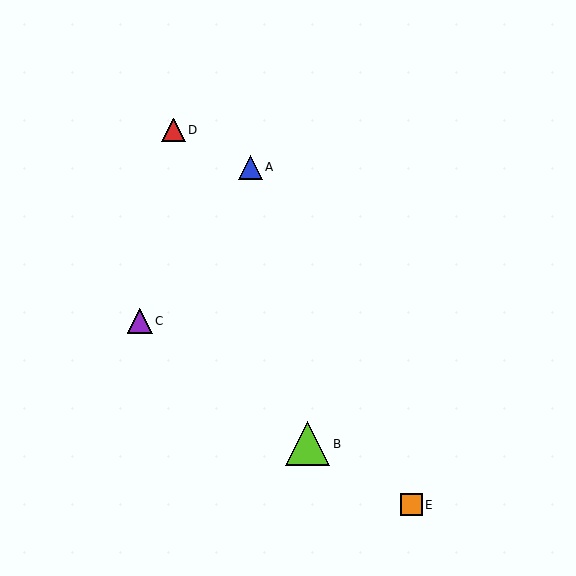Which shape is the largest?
The lime triangle (labeled B) is the largest.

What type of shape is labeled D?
Shape D is a red triangle.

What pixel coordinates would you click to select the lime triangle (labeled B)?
Click at (308, 444) to select the lime triangle B.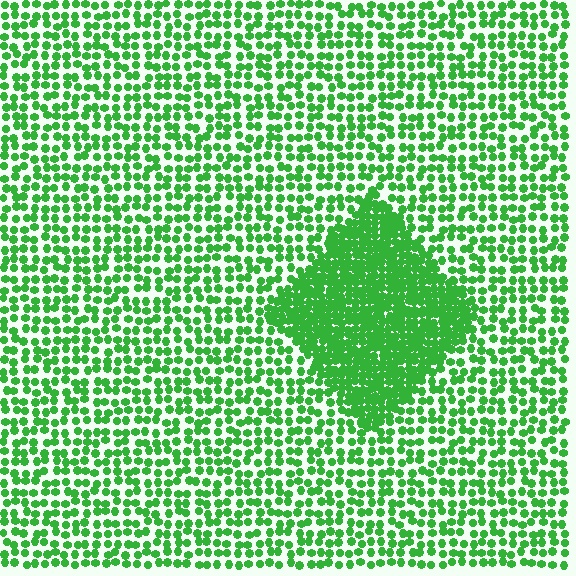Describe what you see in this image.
The image contains small green elements arranged at two different densities. A diamond-shaped region is visible where the elements are more densely packed than the surrounding area.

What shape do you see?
I see a diamond.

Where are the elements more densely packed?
The elements are more densely packed inside the diamond boundary.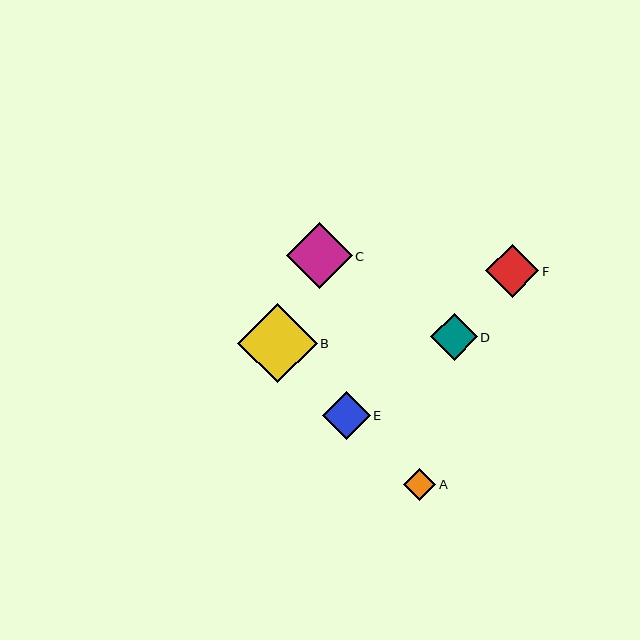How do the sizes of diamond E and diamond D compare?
Diamond E and diamond D are approximately the same size.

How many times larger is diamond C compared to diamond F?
Diamond C is approximately 1.2 times the size of diamond F.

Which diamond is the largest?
Diamond B is the largest with a size of approximately 80 pixels.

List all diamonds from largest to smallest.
From largest to smallest: B, C, F, E, D, A.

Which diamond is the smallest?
Diamond A is the smallest with a size of approximately 32 pixels.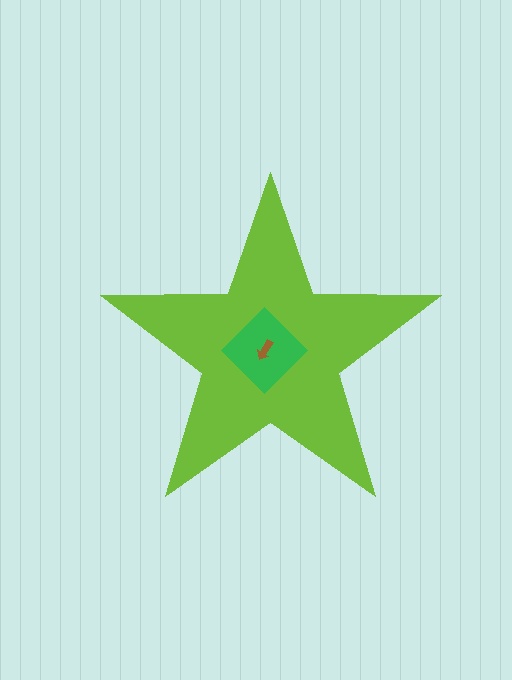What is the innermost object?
The brown arrow.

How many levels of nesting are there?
3.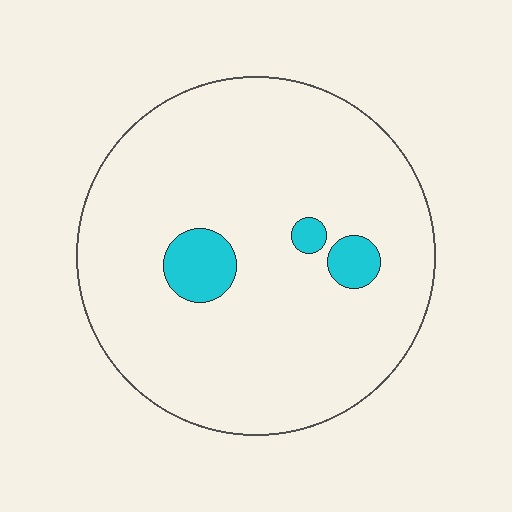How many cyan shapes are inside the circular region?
3.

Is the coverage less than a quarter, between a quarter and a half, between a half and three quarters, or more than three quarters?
Less than a quarter.